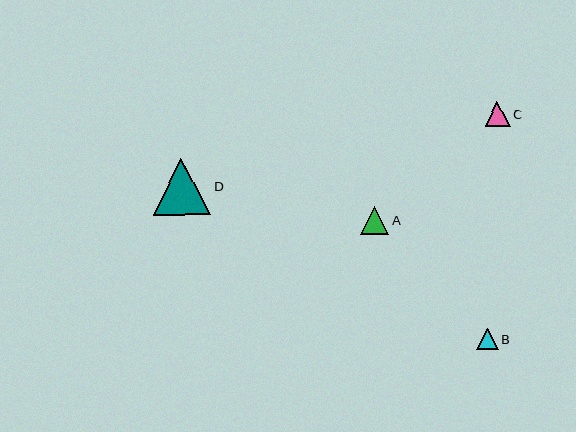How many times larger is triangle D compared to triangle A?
Triangle D is approximately 2.0 times the size of triangle A.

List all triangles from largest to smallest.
From largest to smallest: D, A, C, B.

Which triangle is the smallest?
Triangle B is the smallest with a size of approximately 22 pixels.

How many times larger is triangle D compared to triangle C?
Triangle D is approximately 2.3 times the size of triangle C.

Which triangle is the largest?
Triangle D is the largest with a size of approximately 57 pixels.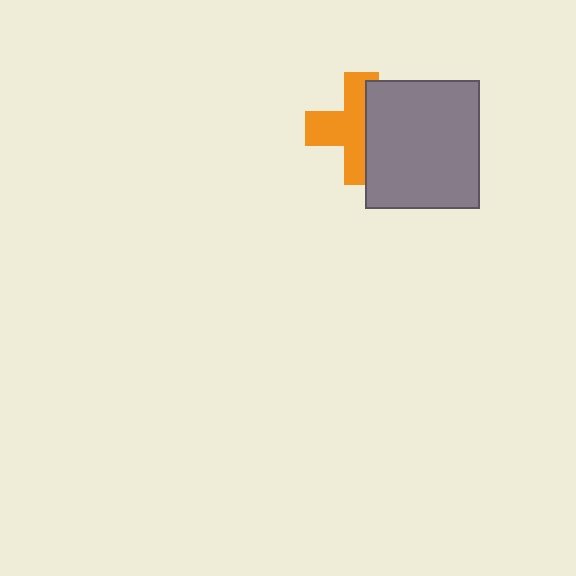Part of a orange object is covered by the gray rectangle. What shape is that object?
It is a cross.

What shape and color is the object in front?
The object in front is a gray rectangle.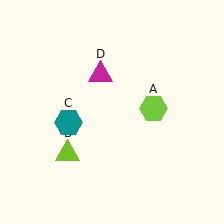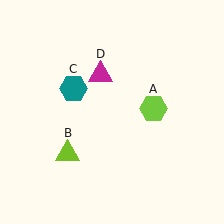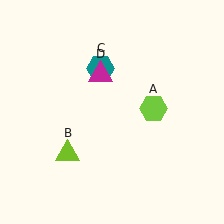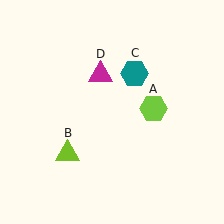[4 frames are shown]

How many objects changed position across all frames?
1 object changed position: teal hexagon (object C).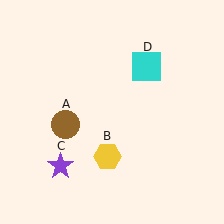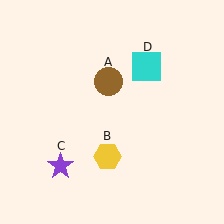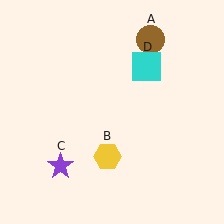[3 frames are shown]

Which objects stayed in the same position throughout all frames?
Yellow hexagon (object B) and purple star (object C) and cyan square (object D) remained stationary.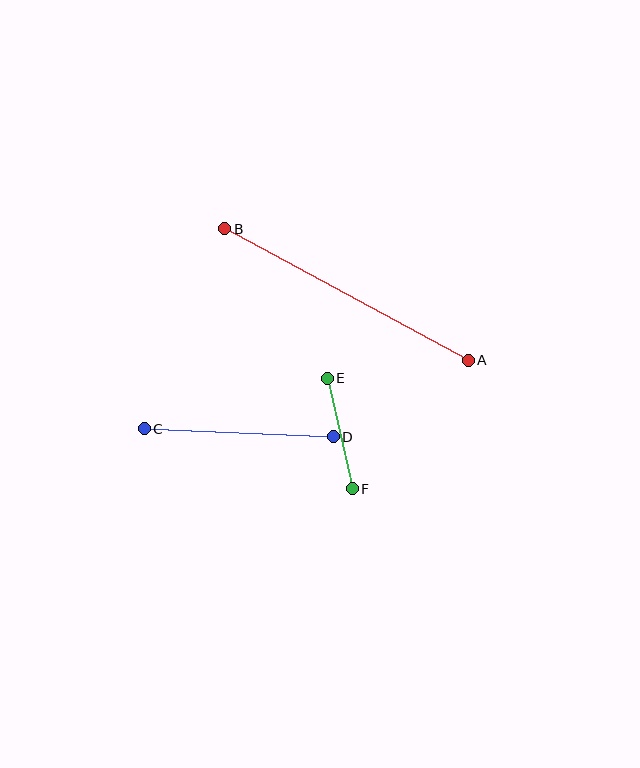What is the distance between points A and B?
The distance is approximately 277 pixels.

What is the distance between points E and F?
The distance is approximately 113 pixels.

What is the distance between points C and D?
The distance is approximately 189 pixels.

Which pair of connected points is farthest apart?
Points A and B are farthest apart.